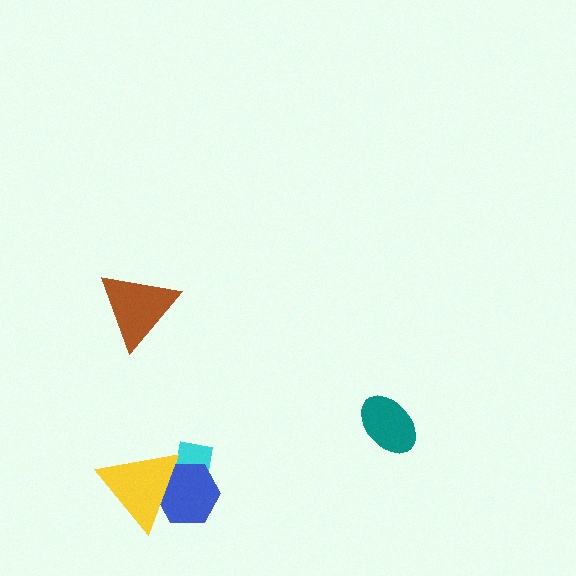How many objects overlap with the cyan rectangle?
2 objects overlap with the cyan rectangle.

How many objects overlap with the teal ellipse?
0 objects overlap with the teal ellipse.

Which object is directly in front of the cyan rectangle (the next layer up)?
The blue hexagon is directly in front of the cyan rectangle.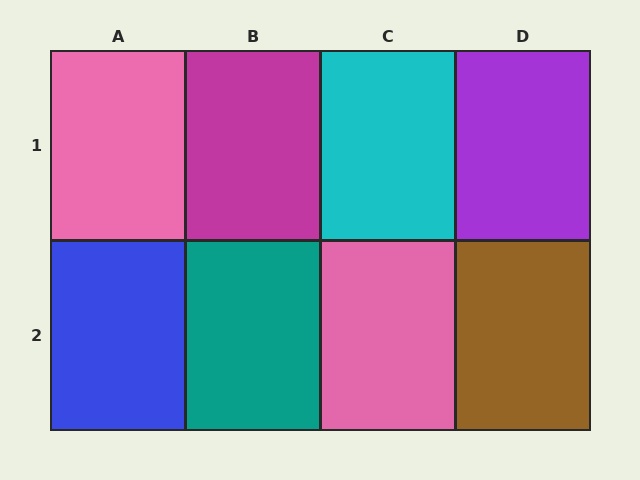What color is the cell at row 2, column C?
Pink.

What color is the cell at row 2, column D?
Brown.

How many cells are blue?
1 cell is blue.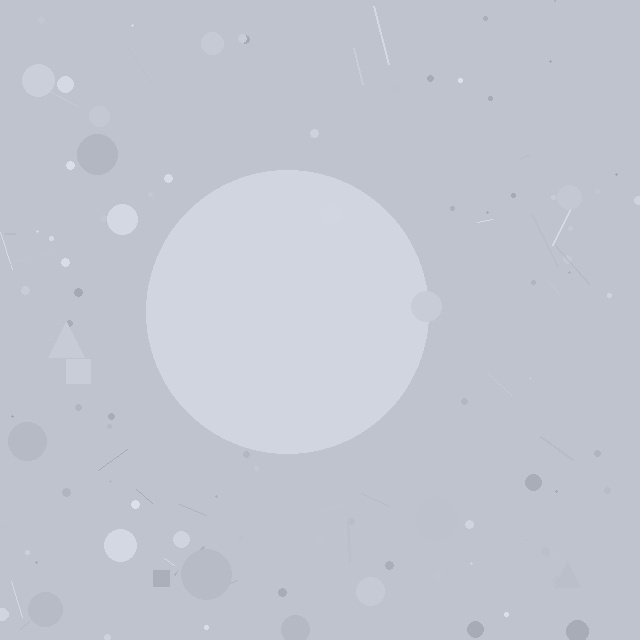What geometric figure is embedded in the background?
A circle is embedded in the background.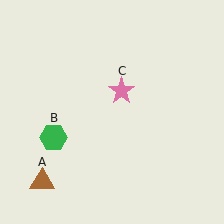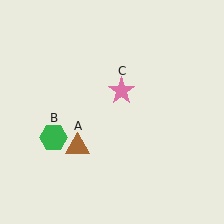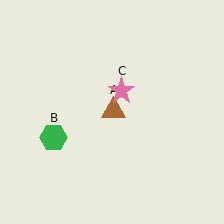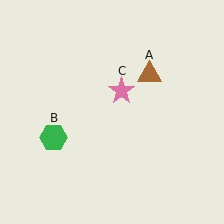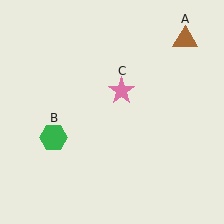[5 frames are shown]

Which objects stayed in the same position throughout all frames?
Green hexagon (object B) and pink star (object C) remained stationary.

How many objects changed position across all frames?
1 object changed position: brown triangle (object A).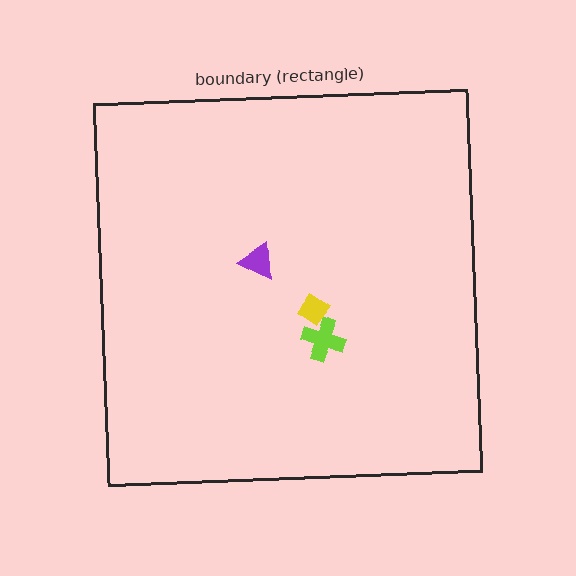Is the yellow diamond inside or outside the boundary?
Inside.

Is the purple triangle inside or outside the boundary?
Inside.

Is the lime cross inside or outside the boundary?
Inside.